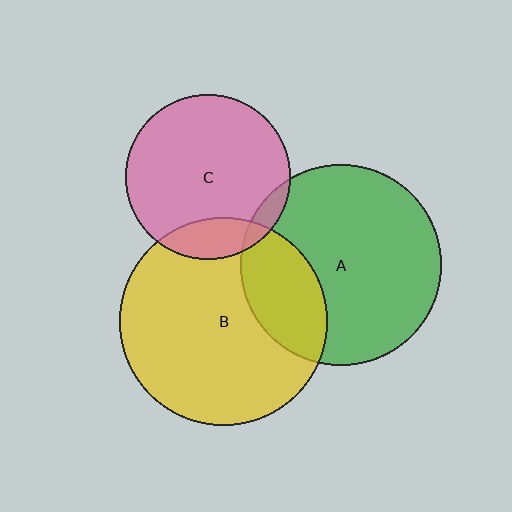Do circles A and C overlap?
Yes.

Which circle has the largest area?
Circle B (yellow).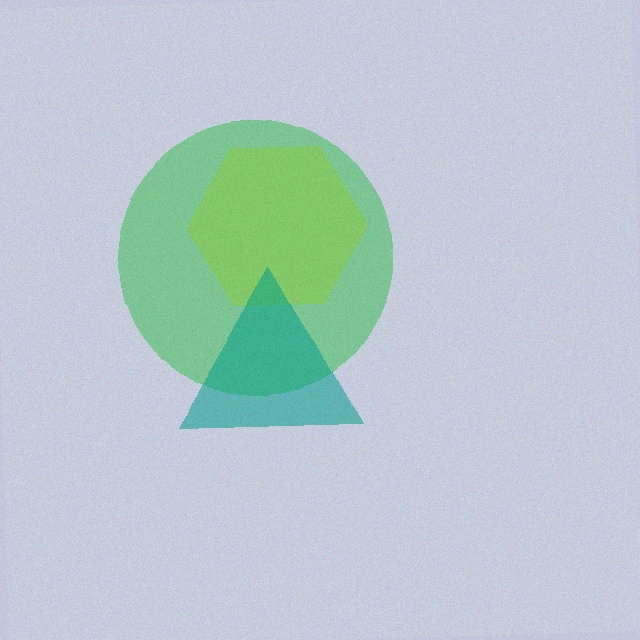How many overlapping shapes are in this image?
There are 3 overlapping shapes in the image.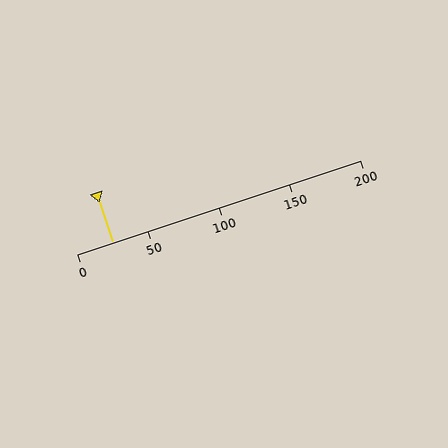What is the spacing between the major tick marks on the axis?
The major ticks are spaced 50 apart.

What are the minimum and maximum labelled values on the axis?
The axis runs from 0 to 200.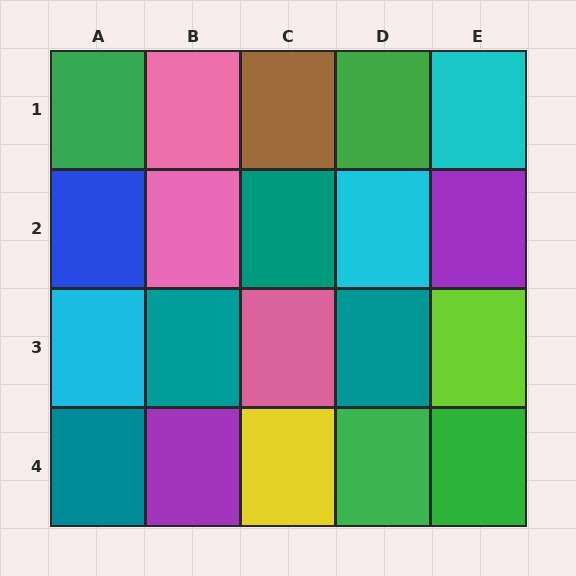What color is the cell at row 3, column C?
Pink.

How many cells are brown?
1 cell is brown.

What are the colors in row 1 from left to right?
Green, pink, brown, green, cyan.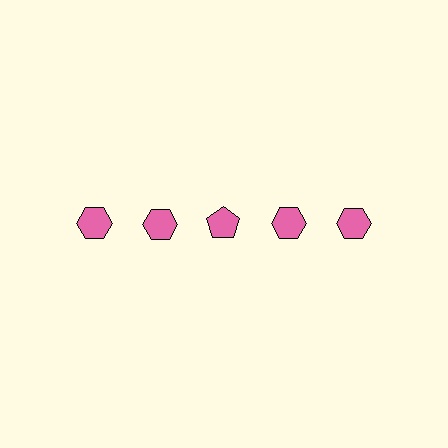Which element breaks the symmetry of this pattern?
The pink pentagon in the top row, center column breaks the symmetry. All other shapes are pink hexagons.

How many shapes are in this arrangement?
There are 5 shapes arranged in a grid pattern.